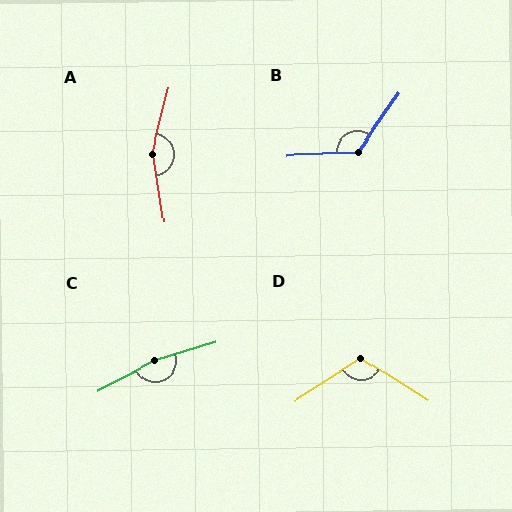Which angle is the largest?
C, at approximately 169 degrees.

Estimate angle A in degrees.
Approximately 156 degrees.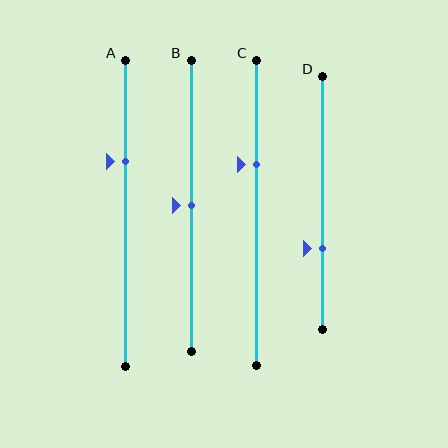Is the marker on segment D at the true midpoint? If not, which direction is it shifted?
No, the marker on segment D is shifted downward by about 18% of the segment length.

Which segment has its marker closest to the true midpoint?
Segment B has its marker closest to the true midpoint.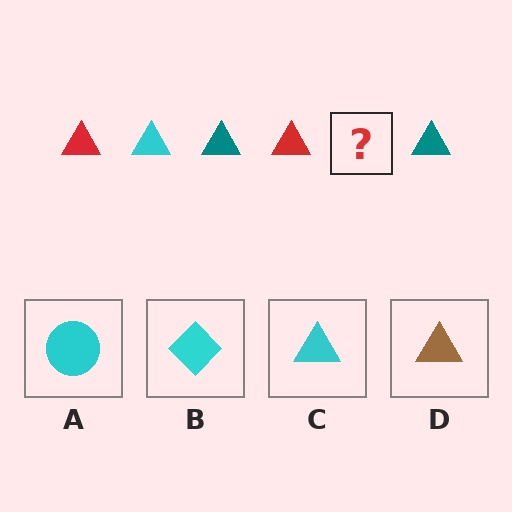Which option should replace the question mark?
Option C.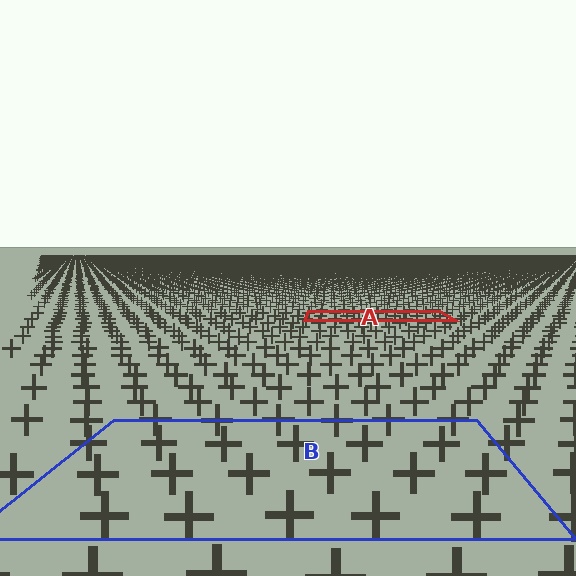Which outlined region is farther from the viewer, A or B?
Region A is farther from the viewer — the texture elements inside it appear smaller and more densely packed.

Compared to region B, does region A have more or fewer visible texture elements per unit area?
Region A has more texture elements per unit area — they are packed more densely because it is farther away.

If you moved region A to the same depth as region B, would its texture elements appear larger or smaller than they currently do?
They would appear larger. At a closer depth, the same texture elements are projected at a bigger on-screen size.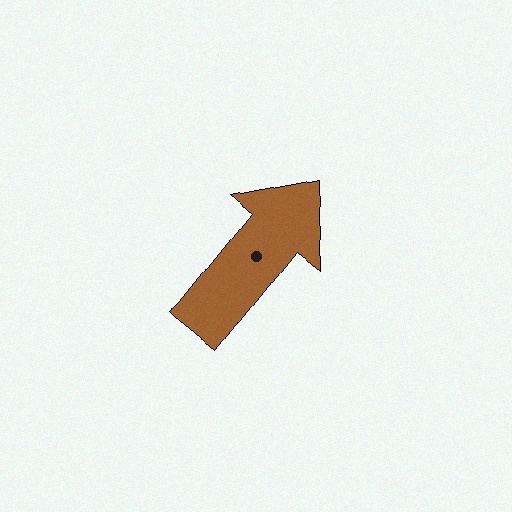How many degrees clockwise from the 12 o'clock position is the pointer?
Approximately 38 degrees.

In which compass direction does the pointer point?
Northeast.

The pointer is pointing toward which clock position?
Roughly 1 o'clock.